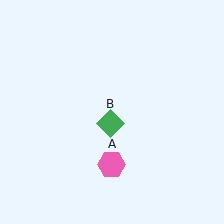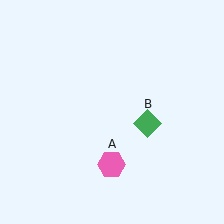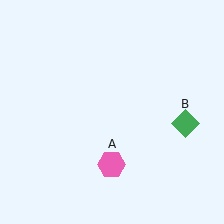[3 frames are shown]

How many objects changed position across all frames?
1 object changed position: green diamond (object B).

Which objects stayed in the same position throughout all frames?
Pink hexagon (object A) remained stationary.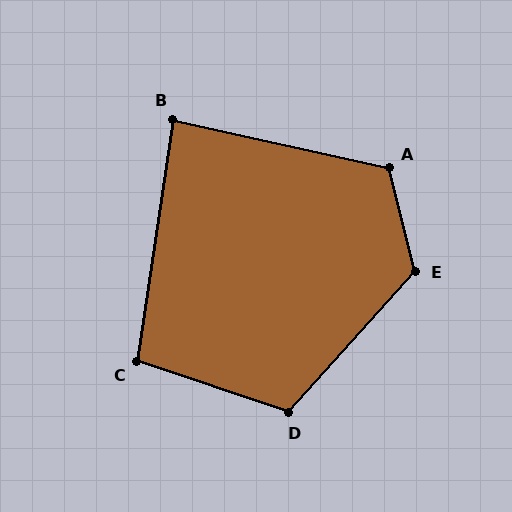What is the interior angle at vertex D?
Approximately 113 degrees (obtuse).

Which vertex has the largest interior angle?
E, at approximately 124 degrees.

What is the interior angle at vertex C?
Approximately 100 degrees (obtuse).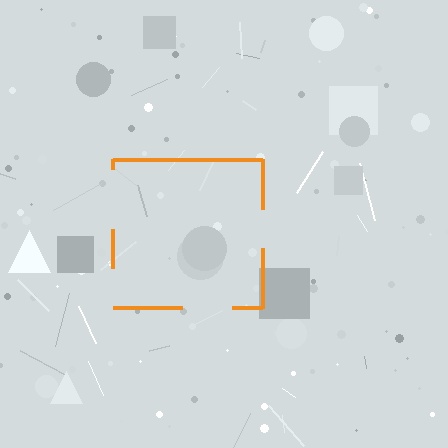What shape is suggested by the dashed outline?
The dashed outline suggests a square.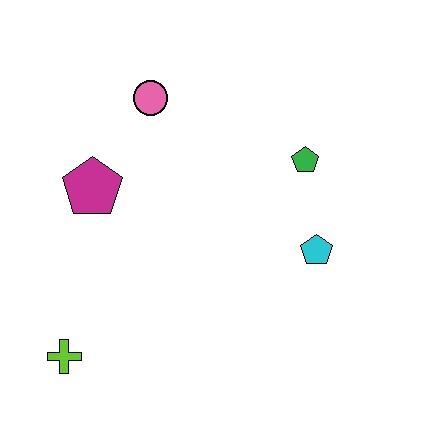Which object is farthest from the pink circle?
The lime cross is farthest from the pink circle.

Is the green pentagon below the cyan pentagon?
No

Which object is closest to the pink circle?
The magenta pentagon is closest to the pink circle.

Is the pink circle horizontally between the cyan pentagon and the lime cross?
Yes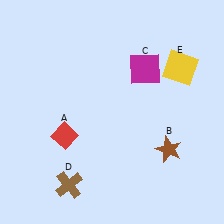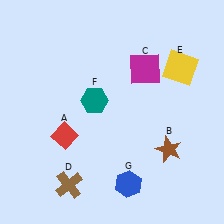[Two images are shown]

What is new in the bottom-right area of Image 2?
A blue hexagon (G) was added in the bottom-right area of Image 2.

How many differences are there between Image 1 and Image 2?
There are 2 differences between the two images.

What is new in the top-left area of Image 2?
A teal hexagon (F) was added in the top-left area of Image 2.